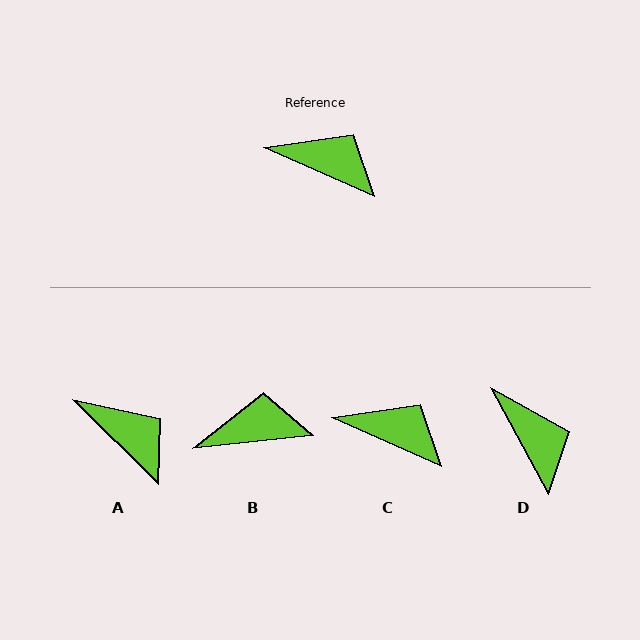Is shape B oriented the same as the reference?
No, it is off by about 30 degrees.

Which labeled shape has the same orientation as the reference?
C.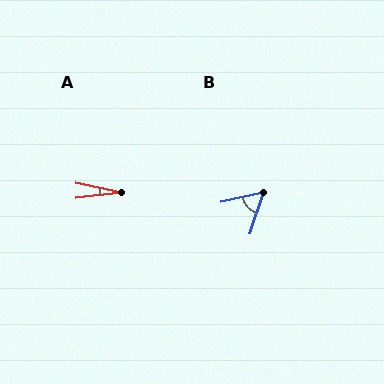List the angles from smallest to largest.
A (19°), B (59°).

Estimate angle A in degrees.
Approximately 19 degrees.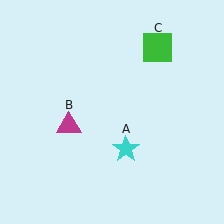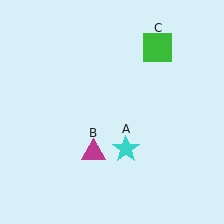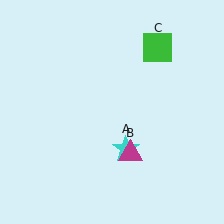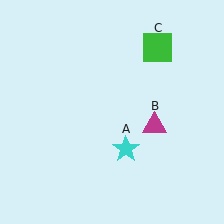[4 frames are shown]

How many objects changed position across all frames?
1 object changed position: magenta triangle (object B).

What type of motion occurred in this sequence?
The magenta triangle (object B) rotated counterclockwise around the center of the scene.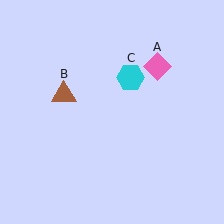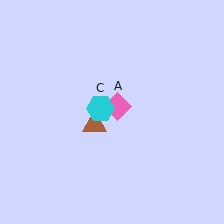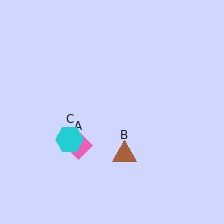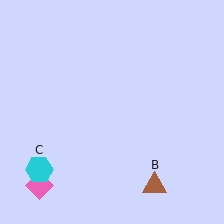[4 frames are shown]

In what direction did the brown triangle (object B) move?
The brown triangle (object B) moved down and to the right.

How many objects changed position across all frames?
3 objects changed position: pink diamond (object A), brown triangle (object B), cyan hexagon (object C).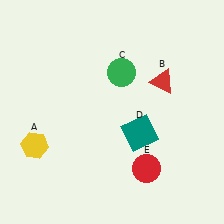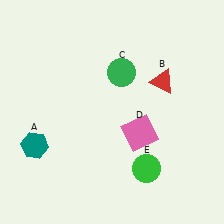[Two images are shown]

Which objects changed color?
A changed from yellow to teal. D changed from teal to pink. E changed from red to green.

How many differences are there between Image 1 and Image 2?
There are 3 differences between the two images.